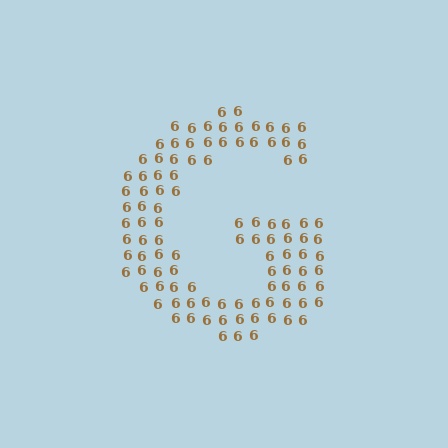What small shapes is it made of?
It is made of small digit 6's.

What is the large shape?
The large shape is the letter G.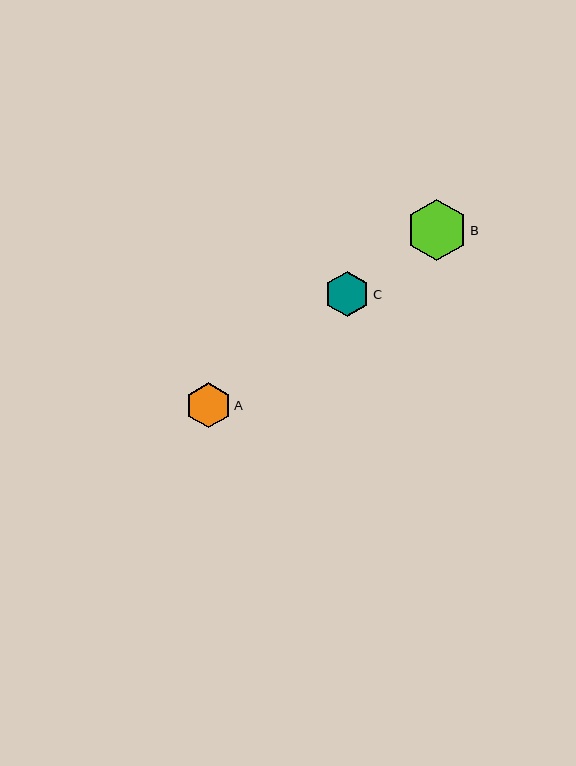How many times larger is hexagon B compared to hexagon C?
Hexagon B is approximately 1.3 times the size of hexagon C.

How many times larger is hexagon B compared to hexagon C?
Hexagon B is approximately 1.3 times the size of hexagon C.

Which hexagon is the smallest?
Hexagon A is the smallest with a size of approximately 45 pixels.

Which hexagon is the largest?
Hexagon B is the largest with a size of approximately 61 pixels.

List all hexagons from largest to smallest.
From largest to smallest: B, C, A.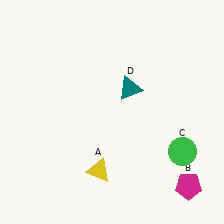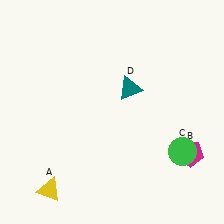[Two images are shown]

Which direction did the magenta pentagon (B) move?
The magenta pentagon (B) moved up.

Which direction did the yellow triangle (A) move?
The yellow triangle (A) moved left.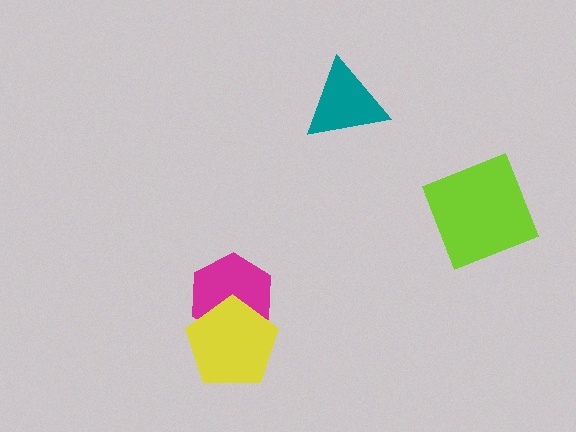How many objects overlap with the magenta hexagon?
1 object overlaps with the magenta hexagon.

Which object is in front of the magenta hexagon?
The yellow pentagon is in front of the magenta hexagon.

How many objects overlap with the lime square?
0 objects overlap with the lime square.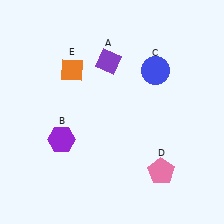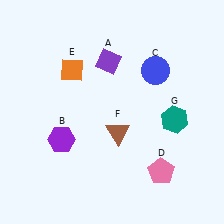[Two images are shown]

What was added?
A brown triangle (F), a teal hexagon (G) were added in Image 2.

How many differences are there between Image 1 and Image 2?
There are 2 differences between the two images.